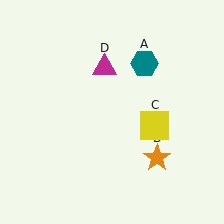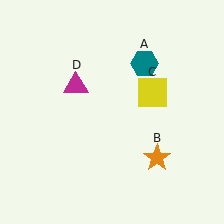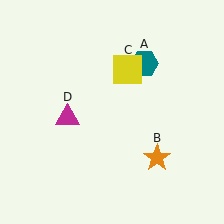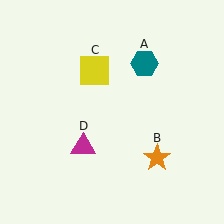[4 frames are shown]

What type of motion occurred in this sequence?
The yellow square (object C), magenta triangle (object D) rotated counterclockwise around the center of the scene.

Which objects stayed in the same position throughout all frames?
Teal hexagon (object A) and orange star (object B) remained stationary.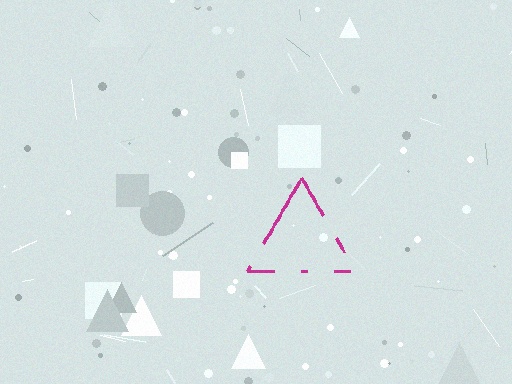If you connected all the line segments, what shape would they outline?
They would outline a triangle.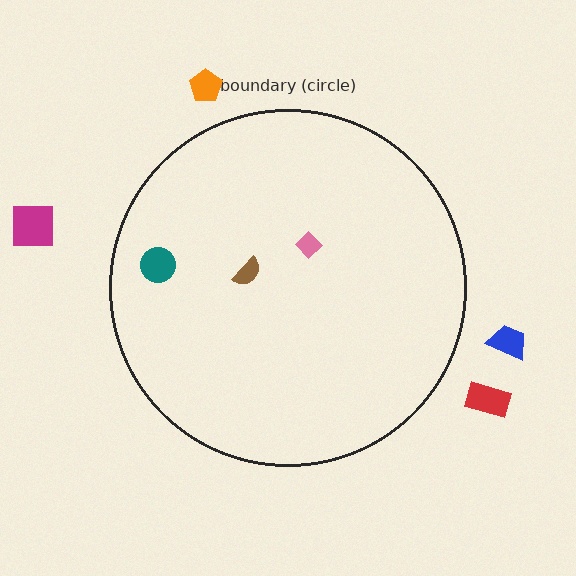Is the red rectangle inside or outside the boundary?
Outside.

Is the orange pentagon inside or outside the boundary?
Outside.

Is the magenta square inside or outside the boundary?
Outside.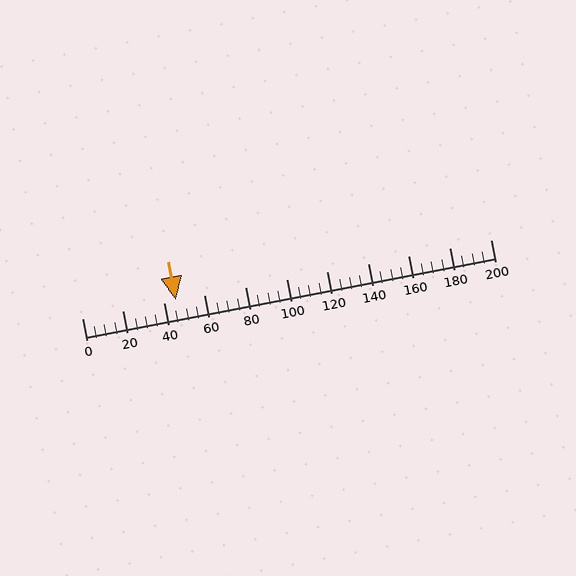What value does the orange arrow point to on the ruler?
The orange arrow points to approximately 46.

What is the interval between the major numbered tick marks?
The major tick marks are spaced 20 units apart.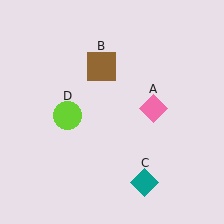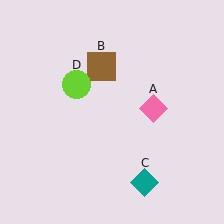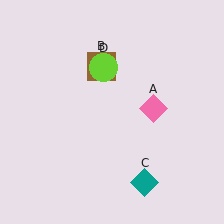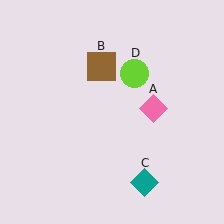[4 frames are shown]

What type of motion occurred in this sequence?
The lime circle (object D) rotated clockwise around the center of the scene.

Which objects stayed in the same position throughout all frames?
Pink diamond (object A) and brown square (object B) and teal diamond (object C) remained stationary.